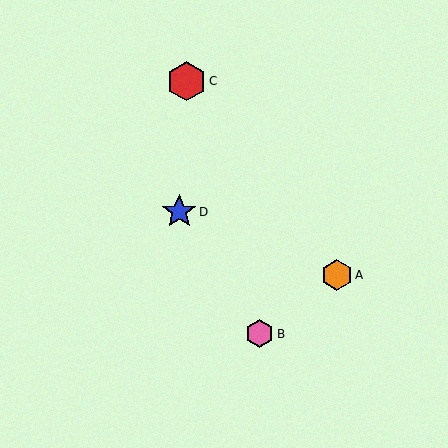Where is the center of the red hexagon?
The center of the red hexagon is at (186, 81).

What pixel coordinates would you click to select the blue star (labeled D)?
Click at (179, 212) to select the blue star D.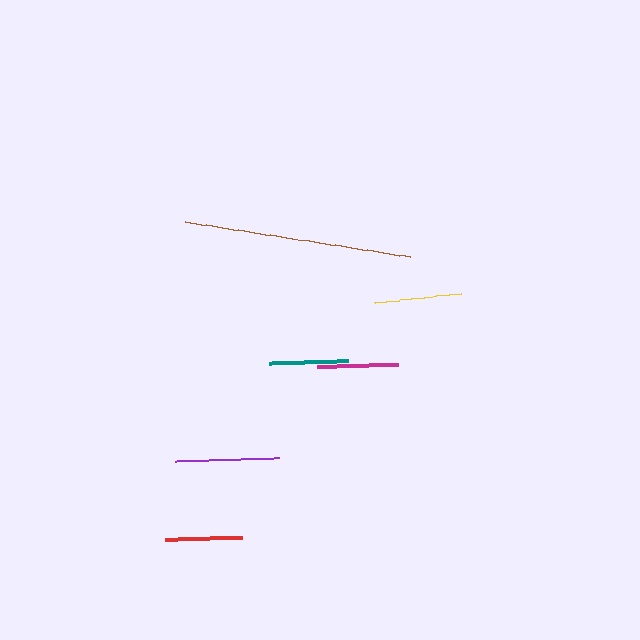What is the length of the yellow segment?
The yellow segment is approximately 87 pixels long.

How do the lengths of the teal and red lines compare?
The teal and red lines are approximately the same length.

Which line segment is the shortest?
The red line is the shortest at approximately 77 pixels.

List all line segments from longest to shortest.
From longest to shortest: brown, purple, yellow, magenta, teal, red.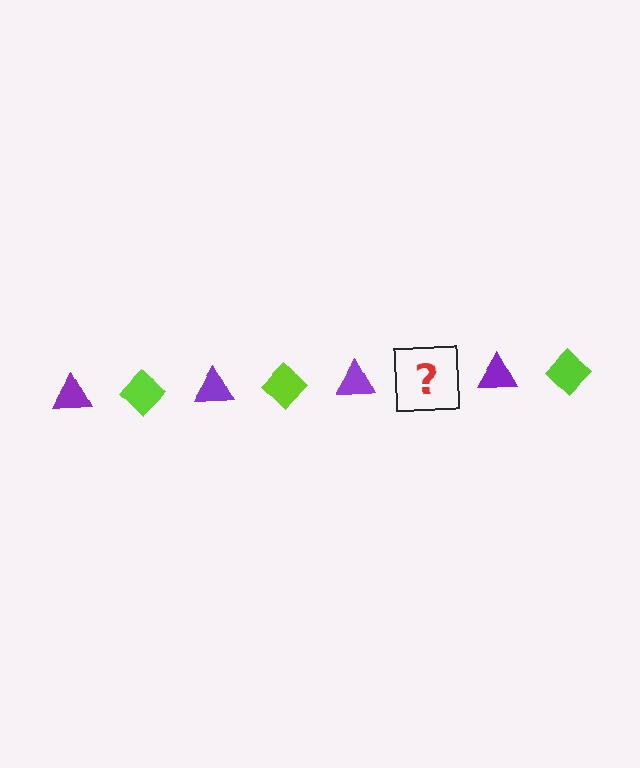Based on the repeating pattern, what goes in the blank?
The blank should be a lime diamond.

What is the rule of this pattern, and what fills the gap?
The rule is that the pattern alternates between purple triangle and lime diamond. The gap should be filled with a lime diamond.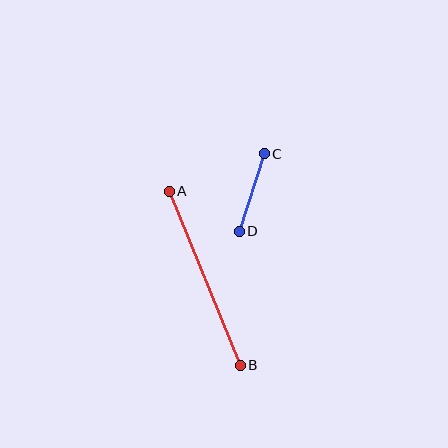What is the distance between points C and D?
The distance is approximately 82 pixels.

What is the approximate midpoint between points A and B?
The midpoint is at approximately (205, 278) pixels.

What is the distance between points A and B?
The distance is approximately 188 pixels.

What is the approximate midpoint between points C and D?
The midpoint is at approximately (252, 193) pixels.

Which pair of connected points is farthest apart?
Points A and B are farthest apart.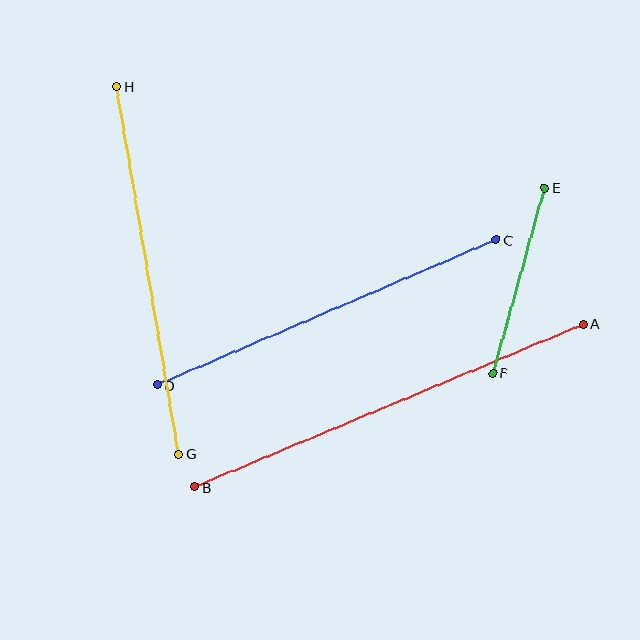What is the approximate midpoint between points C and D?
The midpoint is at approximately (327, 313) pixels.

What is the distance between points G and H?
The distance is approximately 373 pixels.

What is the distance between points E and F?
The distance is approximately 193 pixels.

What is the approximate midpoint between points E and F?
The midpoint is at approximately (519, 281) pixels.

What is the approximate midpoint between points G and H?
The midpoint is at approximately (148, 270) pixels.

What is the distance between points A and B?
The distance is approximately 421 pixels.